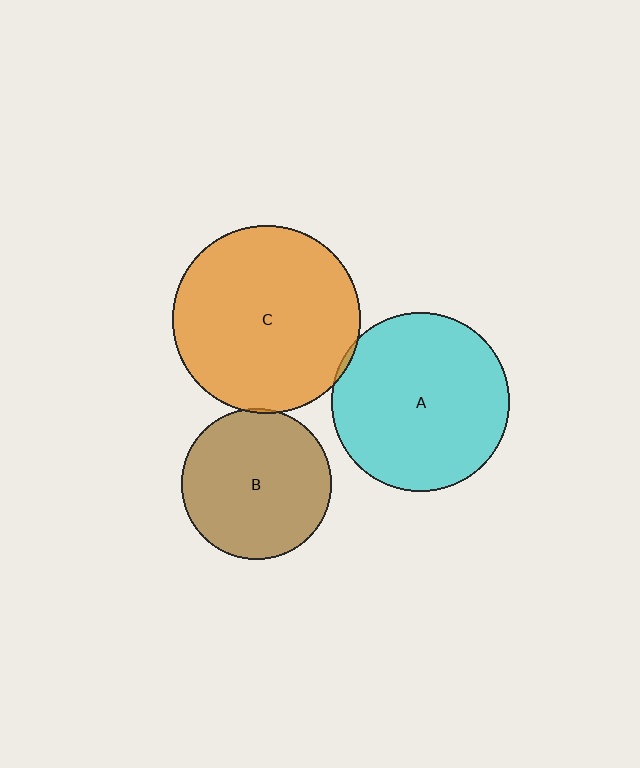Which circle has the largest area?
Circle C (orange).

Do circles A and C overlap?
Yes.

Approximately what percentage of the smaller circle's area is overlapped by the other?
Approximately 5%.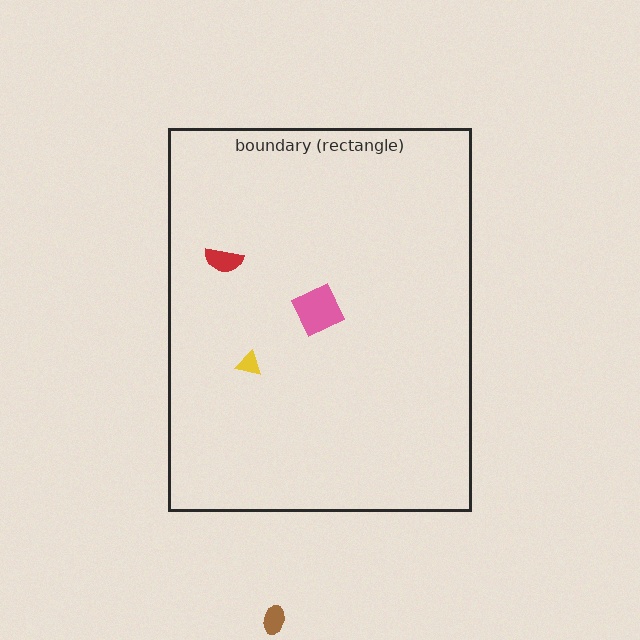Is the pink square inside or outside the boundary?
Inside.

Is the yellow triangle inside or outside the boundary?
Inside.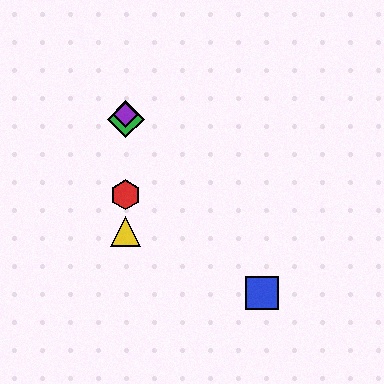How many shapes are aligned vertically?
4 shapes (the red hexagon, the green diamond, the yellow triangle, the purple diamond) are aligned vertically.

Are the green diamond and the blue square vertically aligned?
No, the green diamond is at x≈126 and the blue square is at x≈262.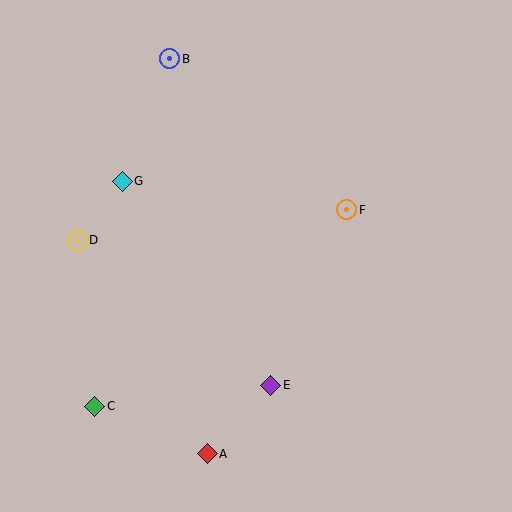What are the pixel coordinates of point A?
Point A is at (207, 454).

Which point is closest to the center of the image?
Point F at (347, 210) is closest to the center.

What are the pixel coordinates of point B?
Point B is at (170, 59).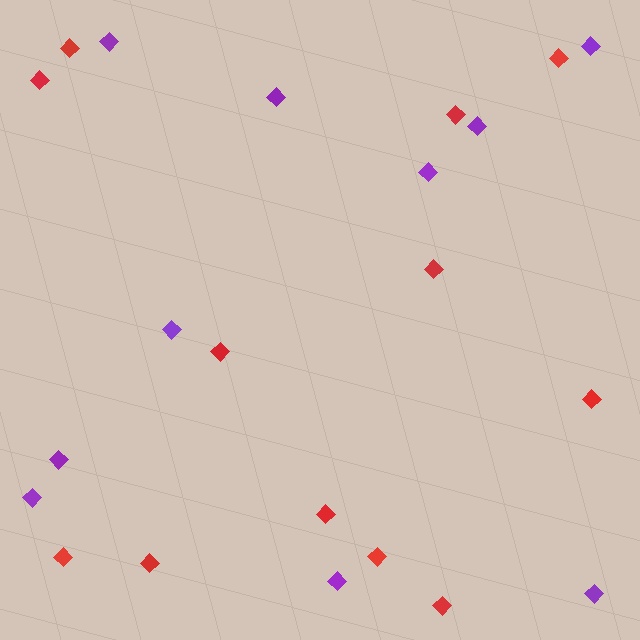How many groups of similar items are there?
There are 2 groups: one group of red diamonds (12) and one group of purple diamonds (10).